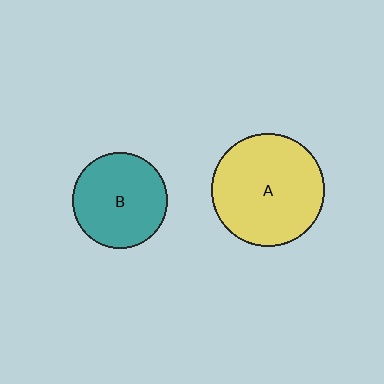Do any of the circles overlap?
No, none of the circles overlap.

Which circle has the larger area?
Circle A (yellow).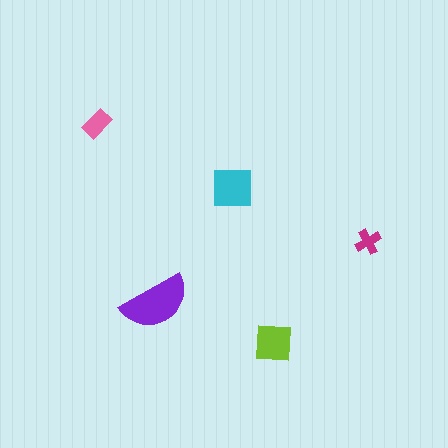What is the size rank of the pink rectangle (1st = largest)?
4th.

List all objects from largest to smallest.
The purple semicircle, the cyan square, the lime square, the pink rectangle, the magenta cross.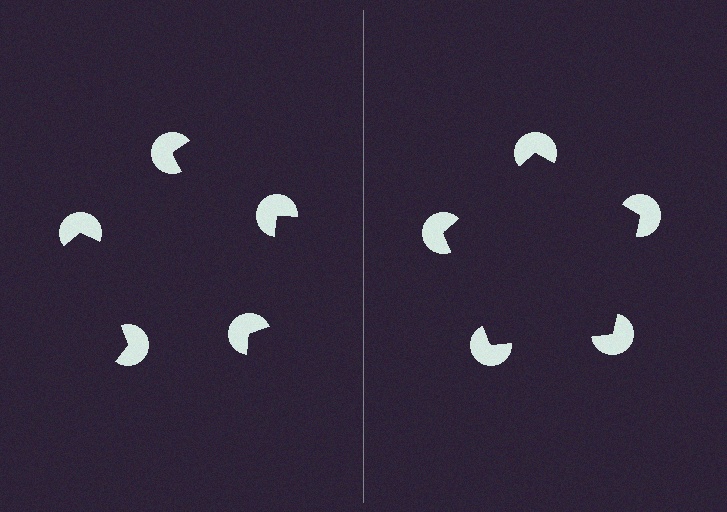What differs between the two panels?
The pac-man discs are positioned identically on both sides; only the wedge orientations differ. On the right they align to a pentagon; on the left they are misaligned.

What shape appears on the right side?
An illusory pentagon.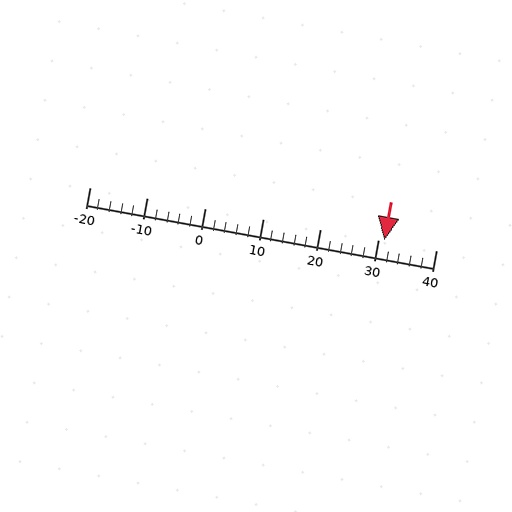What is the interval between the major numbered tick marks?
The major tick marks are spaced 10 units apart.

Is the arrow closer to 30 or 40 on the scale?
The arrow is closer to 30.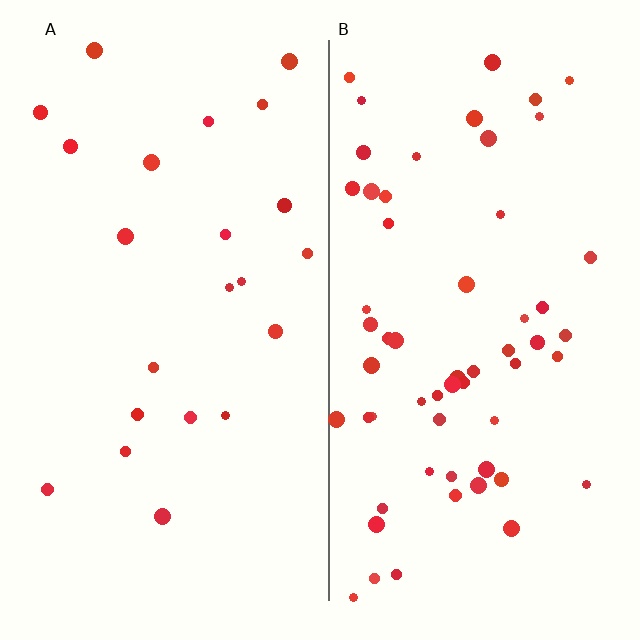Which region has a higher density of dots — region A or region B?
B (the right).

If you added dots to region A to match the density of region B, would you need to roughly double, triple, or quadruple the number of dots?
Approximately triple.